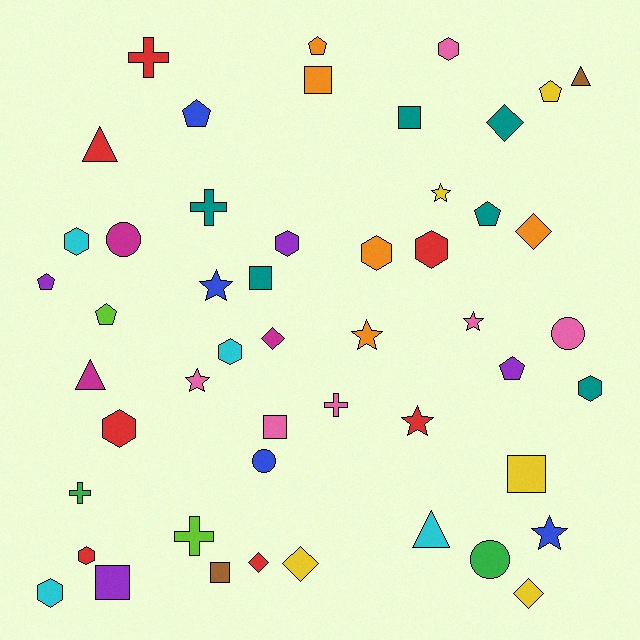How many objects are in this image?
There are 50 objects.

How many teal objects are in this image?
There are 6 teal objects.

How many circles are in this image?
There are 4 circles.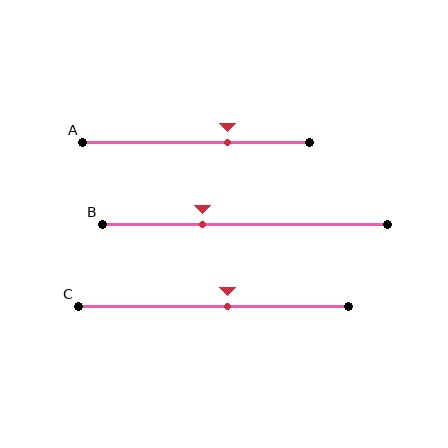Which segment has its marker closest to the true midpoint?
Segment C has its marker closest to the true midpoint.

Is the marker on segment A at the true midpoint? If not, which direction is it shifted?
No, the marker on segment A is shifted to the right by about 14% of the segment length.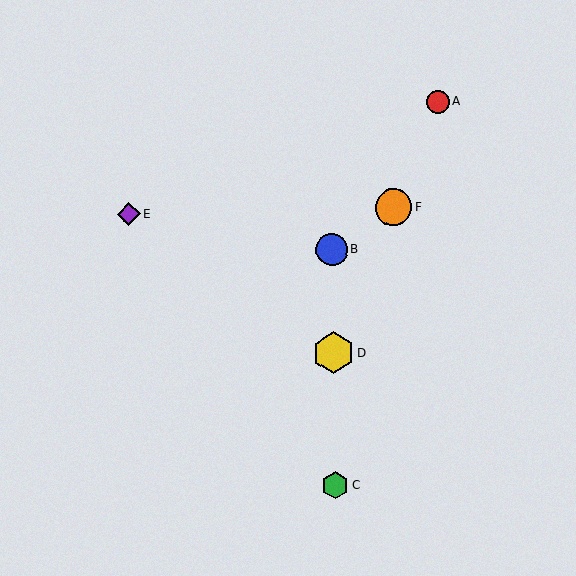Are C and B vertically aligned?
Yes, both are at x≈335.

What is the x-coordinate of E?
Object E is at x≈129.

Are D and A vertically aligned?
No, D is at x≈333 and A is at x≈438.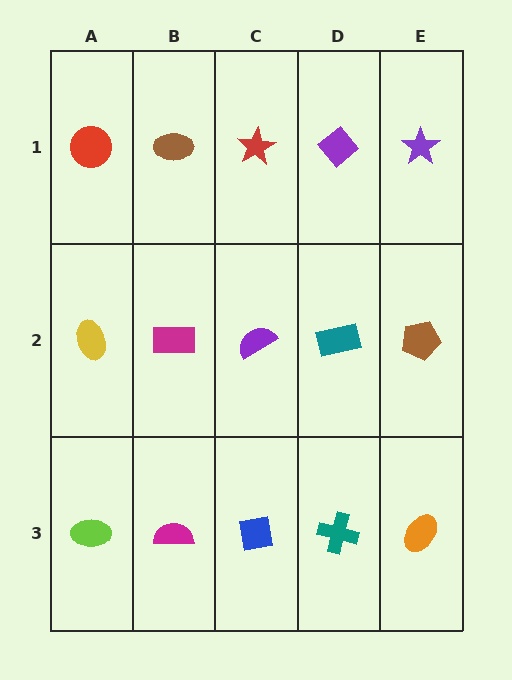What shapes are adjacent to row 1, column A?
A yellow ellipse (row 2, column A), a brown ellipse (row 1, column B).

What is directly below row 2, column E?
An orange ellipse.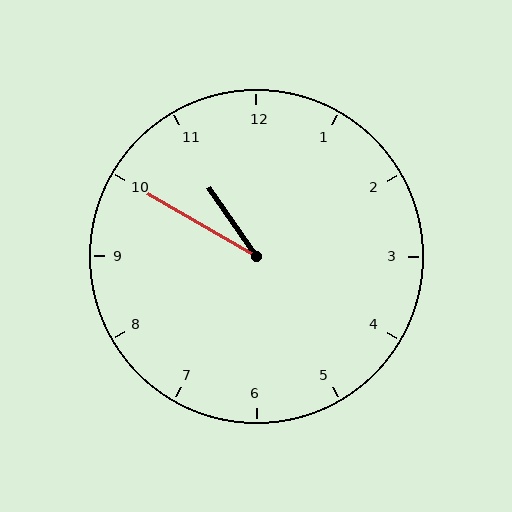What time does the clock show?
10:50.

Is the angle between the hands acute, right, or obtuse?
It is acute.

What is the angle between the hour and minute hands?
Approximately 25 degrees.